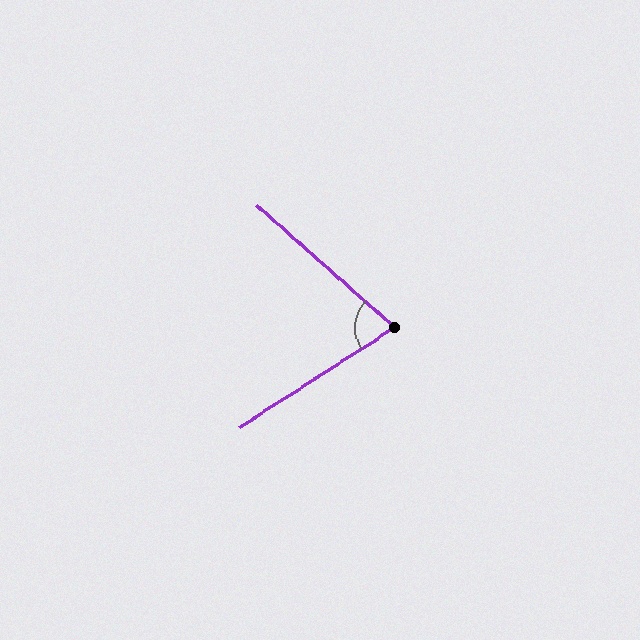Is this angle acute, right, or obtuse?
It is acute.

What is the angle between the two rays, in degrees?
Approximately 75 degrees.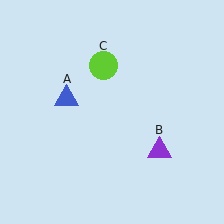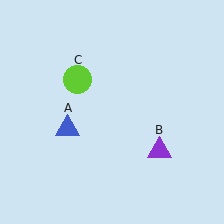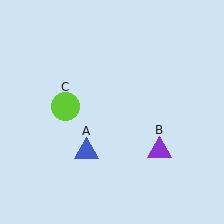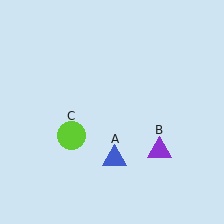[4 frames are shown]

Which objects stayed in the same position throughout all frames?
Purple triangle (object B) remained stationary.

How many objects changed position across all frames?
2 objects changed position: blue triangle (object A), lime circle (object C).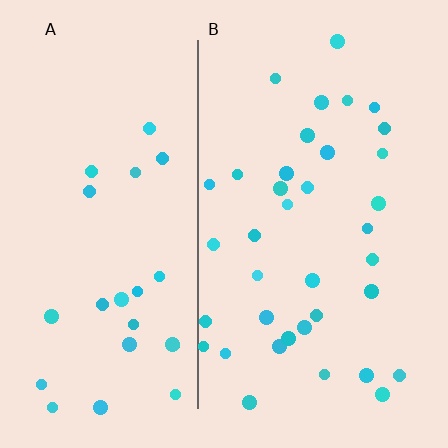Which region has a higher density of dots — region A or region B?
B (the right).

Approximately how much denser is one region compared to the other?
Approximately 1.5× — region B over region A.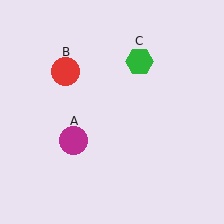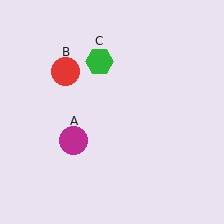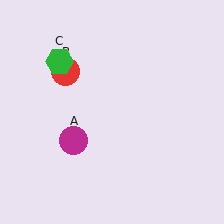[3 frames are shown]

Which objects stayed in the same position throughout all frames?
Magenta circle (object A) and red circle (object B) remained stationary.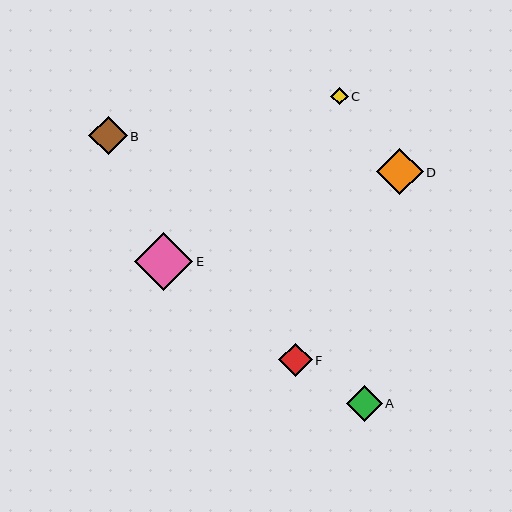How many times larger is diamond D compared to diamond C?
Diamond D is approximately 2.7 times the size of diamond C.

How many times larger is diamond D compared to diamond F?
Diamond D is approximately 1.4 times the size of diamond F.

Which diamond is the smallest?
Diamond C is the smallest with a size of approximately 17 pixels.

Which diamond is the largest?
Diamond E is the largest with a size of approximately 58 pixels.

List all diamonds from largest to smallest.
From largest to smallest: E, D, B, A, F, C.